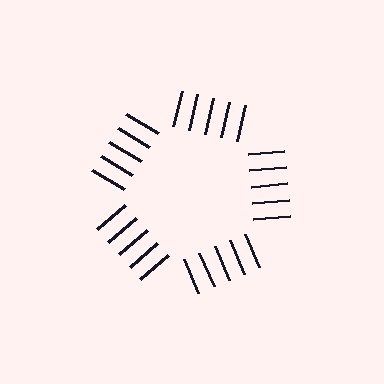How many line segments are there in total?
25 — 5 along each of the 5 edges.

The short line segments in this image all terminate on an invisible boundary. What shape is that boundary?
An illusory pentagon — the line segments terminate on its edges but no continuous stroke is drawn.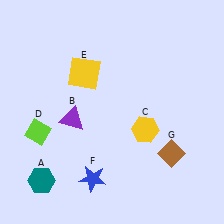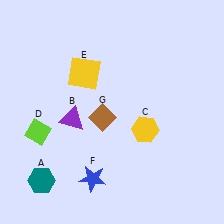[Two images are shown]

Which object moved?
The brown diamond (G) moved left.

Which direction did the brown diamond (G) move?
The brown diamond (G) moved left.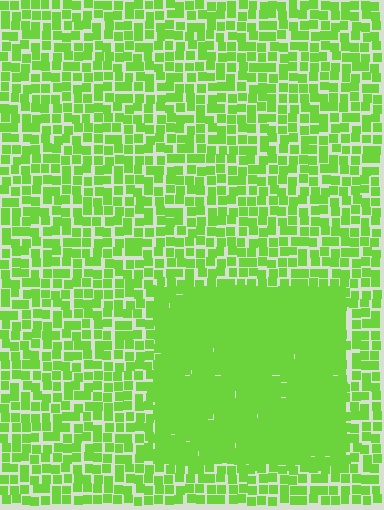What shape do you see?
I see a rectangle.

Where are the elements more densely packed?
The elements are more densely packed inside the rectangle boundary.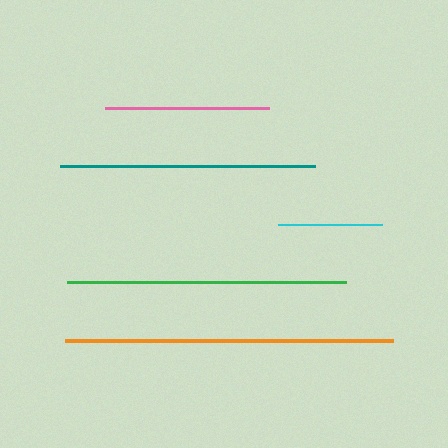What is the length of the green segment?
The green segment is approximately 279 pixels long.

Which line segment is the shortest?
The cyan line is the shortest at approximately 104 pixels.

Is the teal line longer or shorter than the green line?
The green line is longer than the teal line.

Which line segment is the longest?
The orange line is the longest at approximately 328 pixels.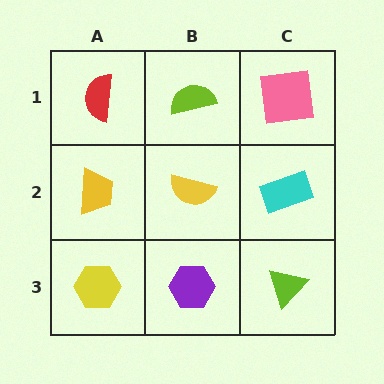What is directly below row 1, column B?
A yellow semicircle.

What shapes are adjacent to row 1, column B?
A yellow semicircle (row 2, column B), a red semicircle (row 1, column A), a pink square (row 1, column C).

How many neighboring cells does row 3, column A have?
2.